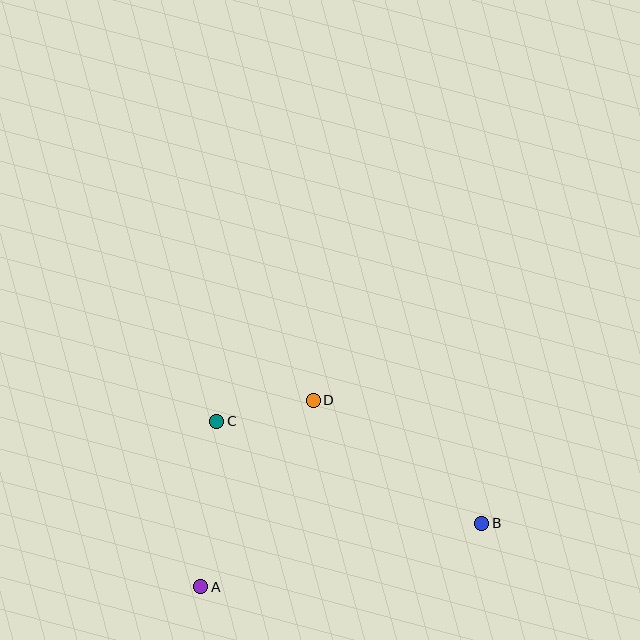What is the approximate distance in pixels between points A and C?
The distance between A and C is approximately 167 pixels.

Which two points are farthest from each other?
Points A and B are farthest from each other.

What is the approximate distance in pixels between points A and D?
The distance between A and D is approximately 218 pixels.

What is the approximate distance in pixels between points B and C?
The distance between B and C is approximately 284 pixels.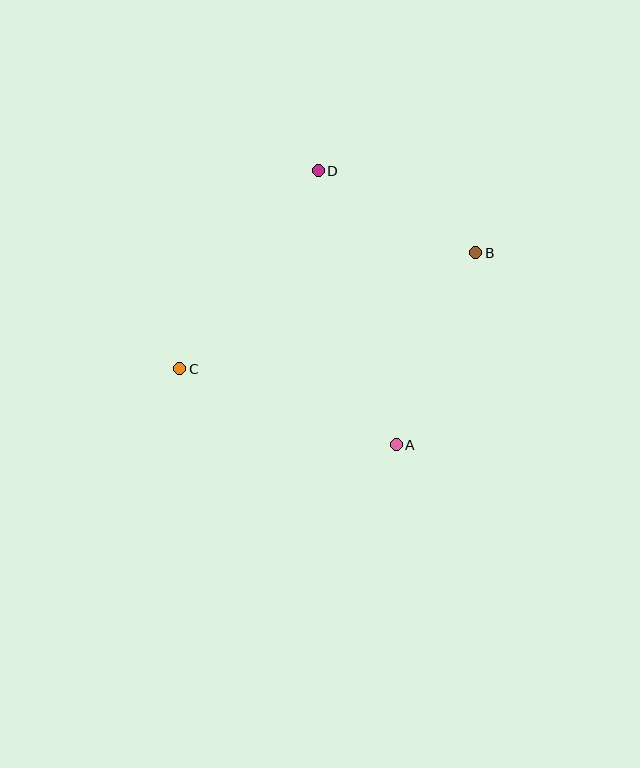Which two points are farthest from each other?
Points B and C are farthest from each other.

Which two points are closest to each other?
Points B and D are closest to each other.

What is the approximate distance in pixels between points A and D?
The distance between A and D is approximately 285 pixels.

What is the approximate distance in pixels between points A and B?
The distance between A and B is approximately 208 pixels.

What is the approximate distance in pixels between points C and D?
The distance between C and D is approximately 242 pixels.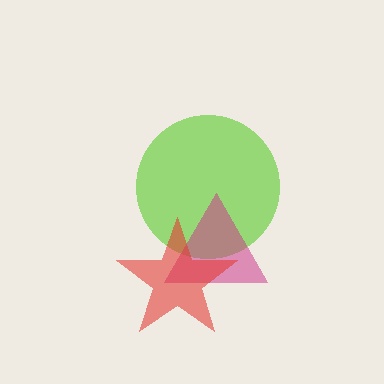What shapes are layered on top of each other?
The layered shapes are: a lime circle, a magenta triangle, a red star.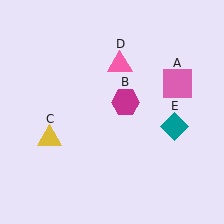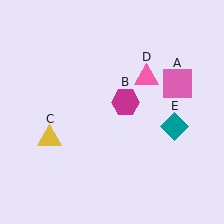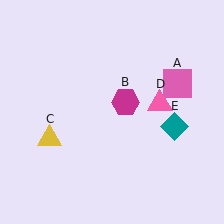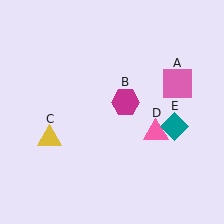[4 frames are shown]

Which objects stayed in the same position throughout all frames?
Pink square (object A) and magenta hexagon (object B) and yellow triangle (object C) and teal diamond (object E) remained stationary.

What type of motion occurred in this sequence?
The pink triangle (object D) rotated clockwise around the center of the scene.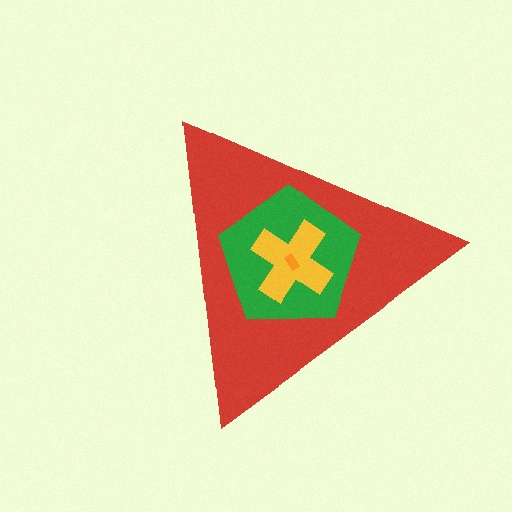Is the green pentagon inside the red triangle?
Yes.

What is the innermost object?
The orange rectangle.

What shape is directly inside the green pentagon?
The yellow cross.